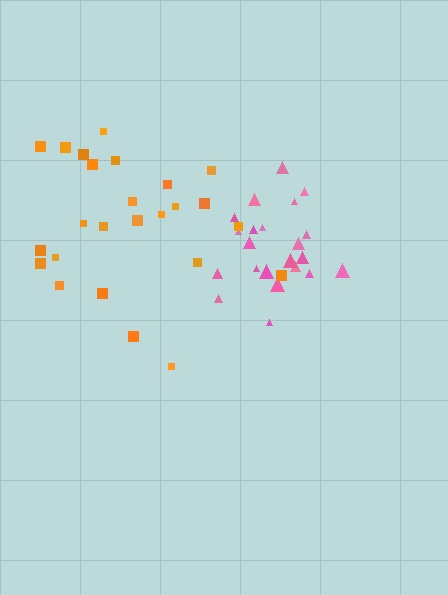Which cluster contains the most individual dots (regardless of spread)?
Orange (25).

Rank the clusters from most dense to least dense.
pink, orange.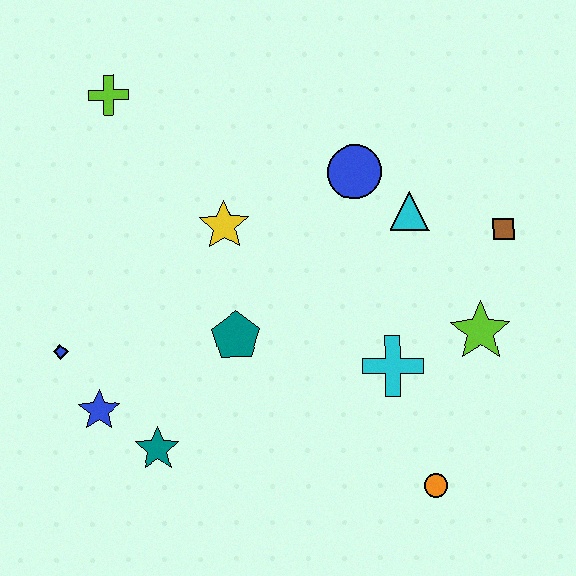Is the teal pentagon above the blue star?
Yes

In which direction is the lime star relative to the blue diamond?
The lime star is to the right of the blue diamond.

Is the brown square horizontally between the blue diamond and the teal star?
No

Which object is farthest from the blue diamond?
The brown square is farthest from the blue diamond.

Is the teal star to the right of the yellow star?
No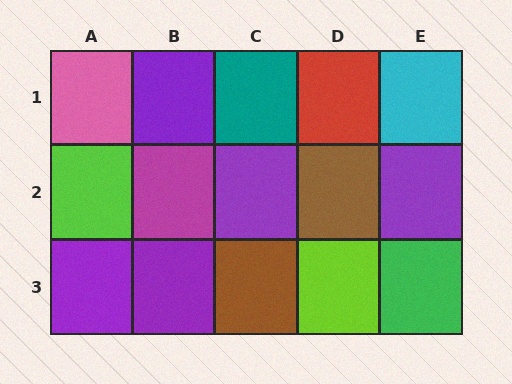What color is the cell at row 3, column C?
Brown.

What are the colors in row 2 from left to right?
Lime, magenta, purple, brown, purple.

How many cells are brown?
2 cells are brown.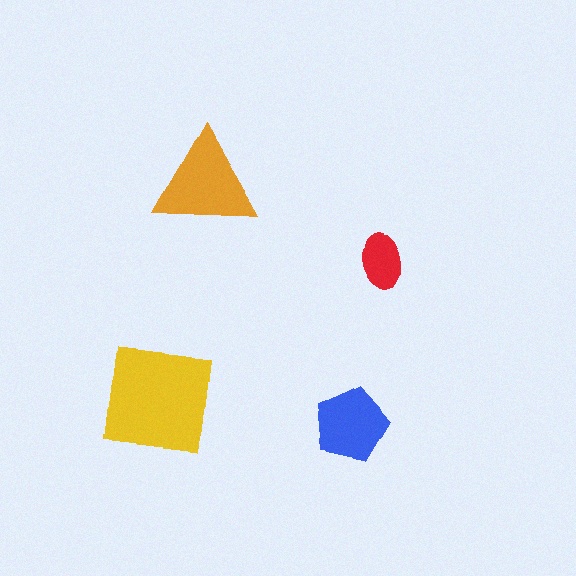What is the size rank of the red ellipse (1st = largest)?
4th.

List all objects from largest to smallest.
The yellow square, the orange triangle, the blue pentagon, the red ellipse.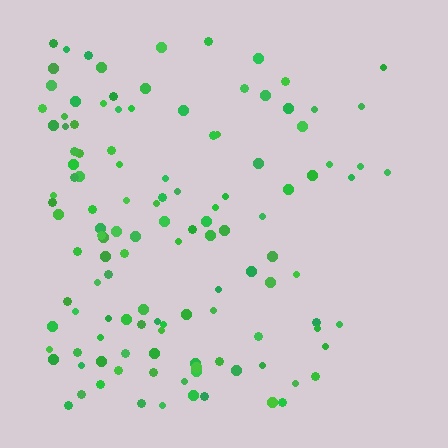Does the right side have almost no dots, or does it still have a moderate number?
Still a moderate number, just noticeably fewer than the left.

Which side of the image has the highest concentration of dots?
The left.